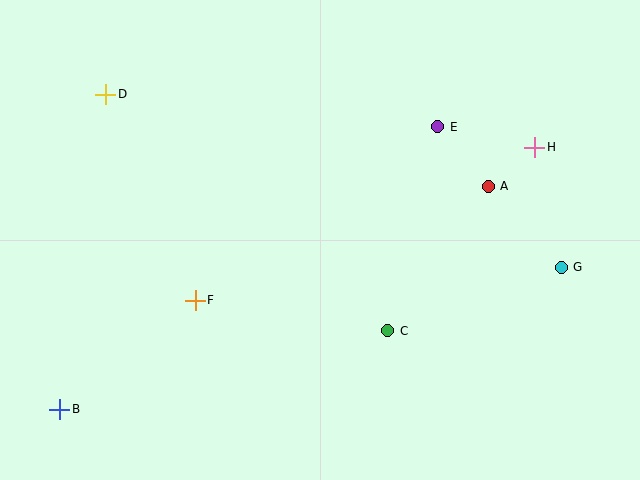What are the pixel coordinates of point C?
Point C is at (388, 331).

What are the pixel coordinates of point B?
Point B is at (60, 409).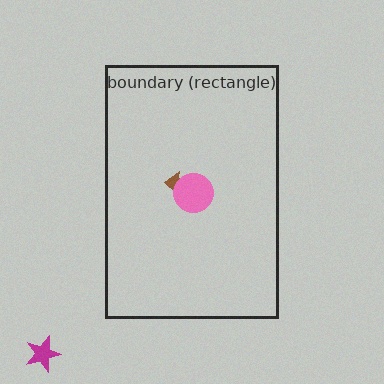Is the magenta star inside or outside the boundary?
Outside.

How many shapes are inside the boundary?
2 inside, 1 outside.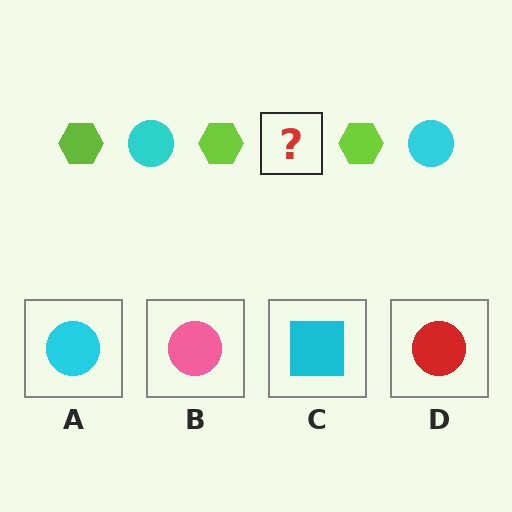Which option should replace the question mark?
Option A.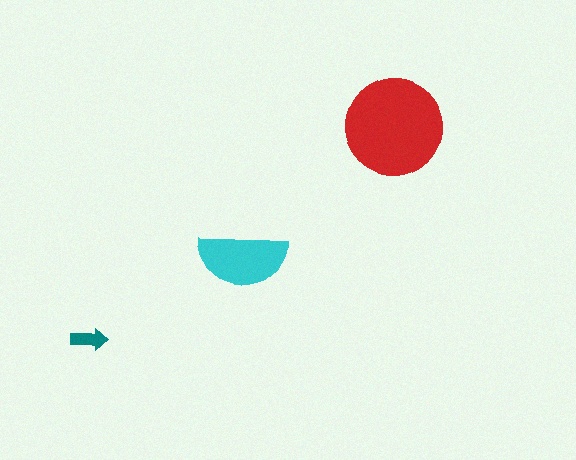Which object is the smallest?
The teal arrow.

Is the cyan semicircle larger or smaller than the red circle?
Smaller.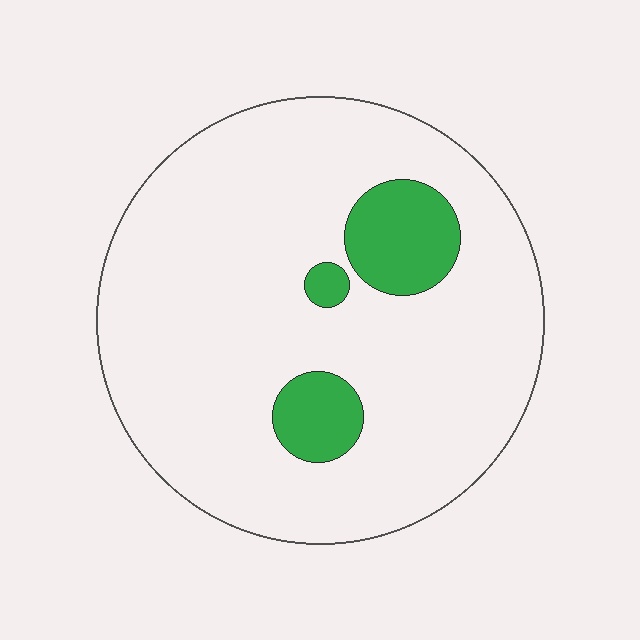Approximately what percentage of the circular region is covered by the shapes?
Approximately 10%.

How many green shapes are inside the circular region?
3.